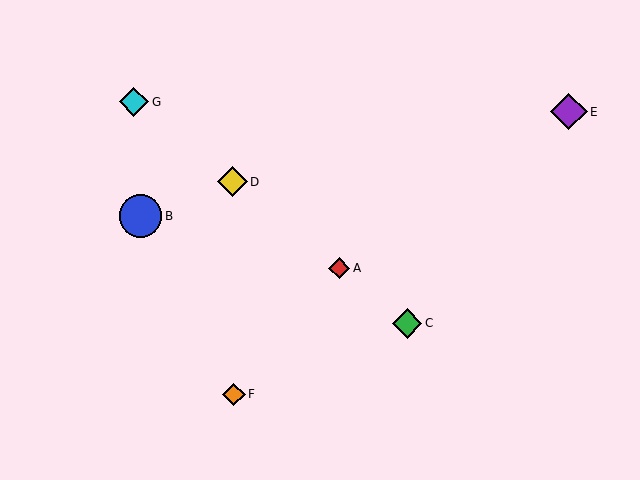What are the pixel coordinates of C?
Object C is at (407, 323).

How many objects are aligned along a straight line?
4 objects (A, C, D, G) are aligned along a straight line.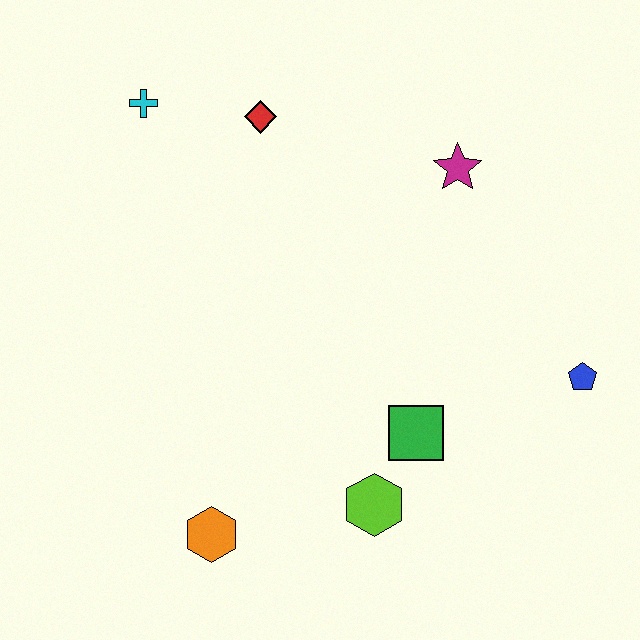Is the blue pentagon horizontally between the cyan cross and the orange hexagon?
No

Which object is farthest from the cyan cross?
The blue pentagon is farthest from the cyan cross.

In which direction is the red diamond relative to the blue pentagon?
The red diamond is to the left of the blue pentagon.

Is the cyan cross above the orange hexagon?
Yes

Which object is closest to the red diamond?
The cyan cross is closest to the red diamond.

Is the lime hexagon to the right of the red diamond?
Yes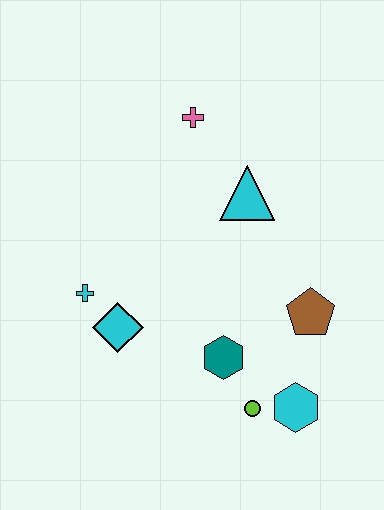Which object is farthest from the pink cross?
The cyan hexagon is farthest from the pink cross.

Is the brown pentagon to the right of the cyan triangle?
Yes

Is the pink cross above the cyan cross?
Yes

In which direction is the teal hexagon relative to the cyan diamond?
The teal hexagon is to the right of the cyan diamond.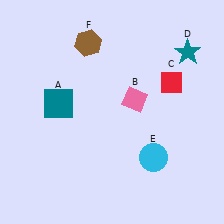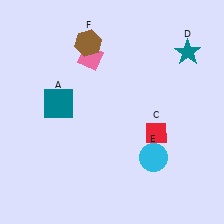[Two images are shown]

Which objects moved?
The objects that moved are: the pink diamond (B), the red diamond (C).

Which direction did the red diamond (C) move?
The red diamond (C) moved down.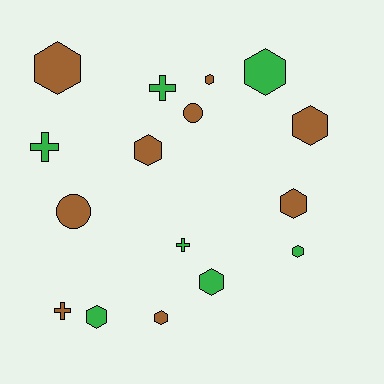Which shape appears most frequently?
Hexagon, with 10 objects.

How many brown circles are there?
There are 2 brown circles.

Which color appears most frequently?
Brown, with 9 objects.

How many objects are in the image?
There are 16 objects.